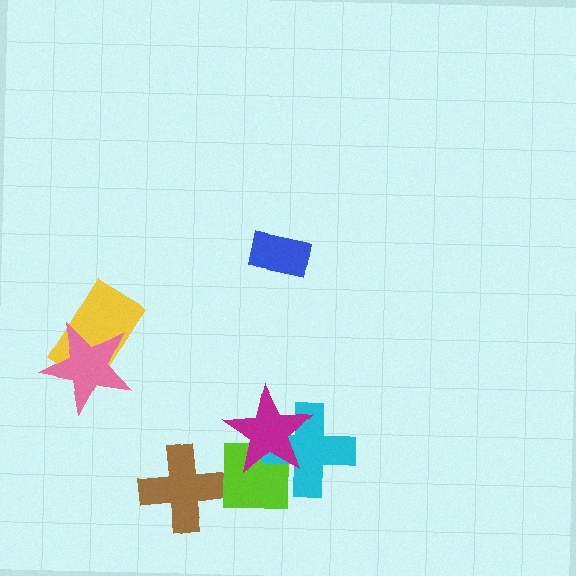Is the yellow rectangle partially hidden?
Yes, it is partially covered by another shape.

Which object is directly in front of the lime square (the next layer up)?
The cyan cross is directly in front of the lime square.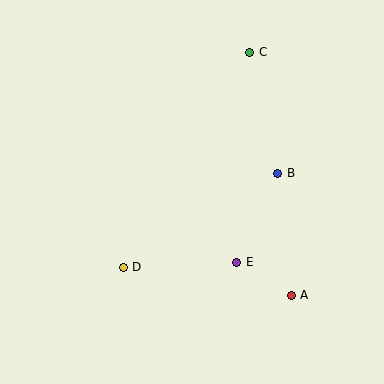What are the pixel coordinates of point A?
Point A is at (291, 295).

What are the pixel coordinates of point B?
Point B is at (278, 173).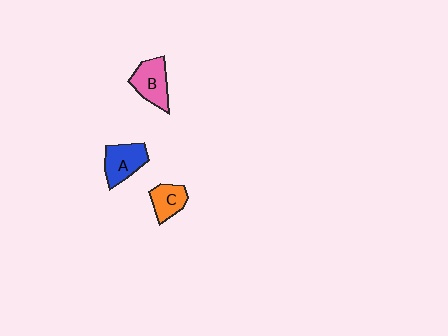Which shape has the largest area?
Shape B (pink).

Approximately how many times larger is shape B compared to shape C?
Approximately 1.4 times.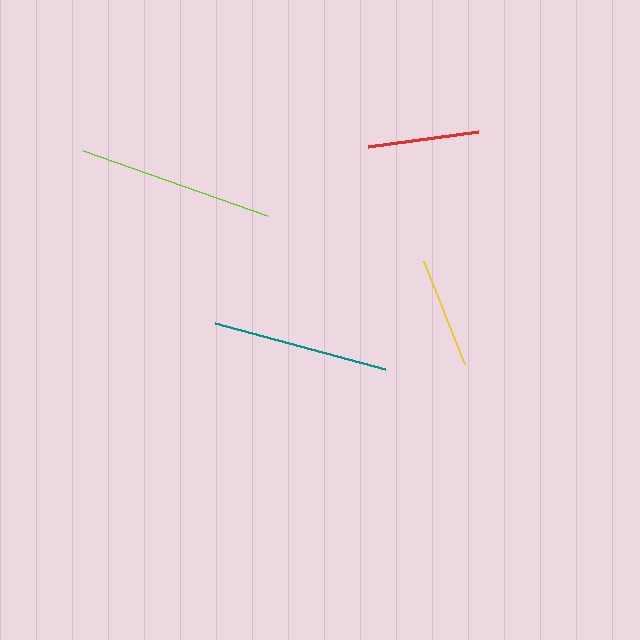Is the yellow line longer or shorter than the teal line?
The teal line is longer than the yellow line.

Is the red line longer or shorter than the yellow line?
The red line is longer than the yellow line.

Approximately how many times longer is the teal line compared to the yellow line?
The teal line is approximately 1.6 times the length of the yellow line.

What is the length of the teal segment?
The teal segment is approximately 176 pixels long.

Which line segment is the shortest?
The yellow line is the shortest at approximately 111 pixels.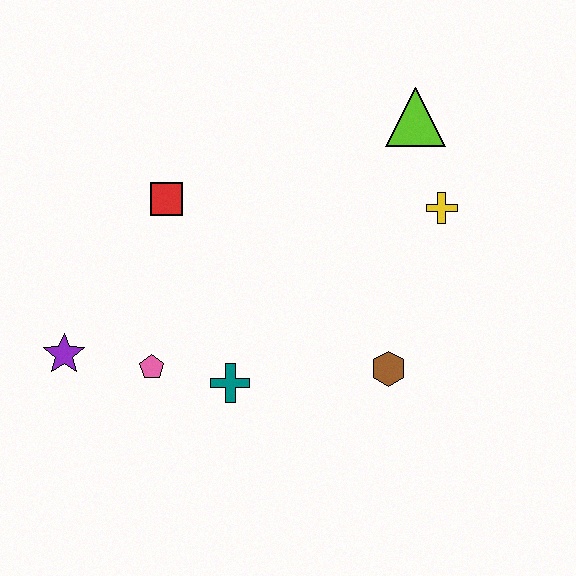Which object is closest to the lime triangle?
The yellow cross is closest to the lime triangle.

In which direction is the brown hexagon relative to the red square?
The brown hexagon is to the right of the red square.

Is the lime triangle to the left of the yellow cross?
Yes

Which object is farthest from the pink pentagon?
The lime triangle is farthest from the pink pentagon.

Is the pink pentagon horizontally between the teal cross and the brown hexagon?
No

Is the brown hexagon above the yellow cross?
No